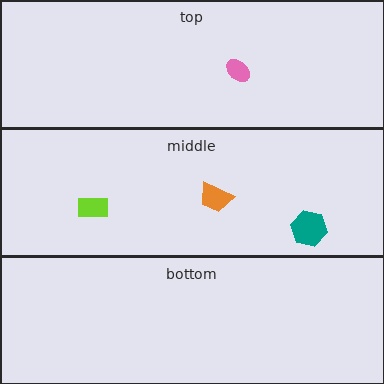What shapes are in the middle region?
The orange trapezoid, the lime rectangle, the teal hexagon.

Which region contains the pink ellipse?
The top region.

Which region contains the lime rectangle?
The middle region.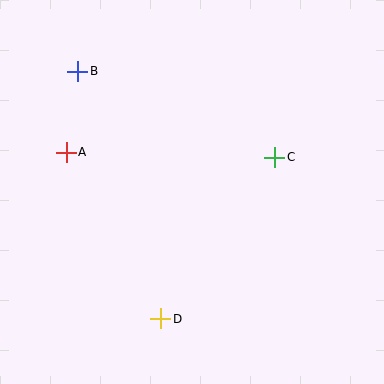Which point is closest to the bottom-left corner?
Point D is closest to the bottom-left corner.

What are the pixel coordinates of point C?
Point C is at (275, 157).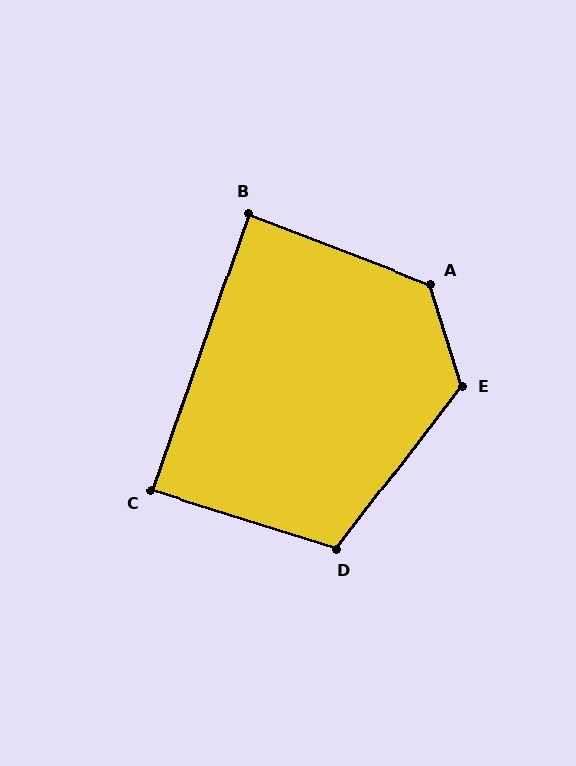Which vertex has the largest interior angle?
A, at approximately 128 degrees.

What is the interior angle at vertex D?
Approximately 110 degrees (obtuse).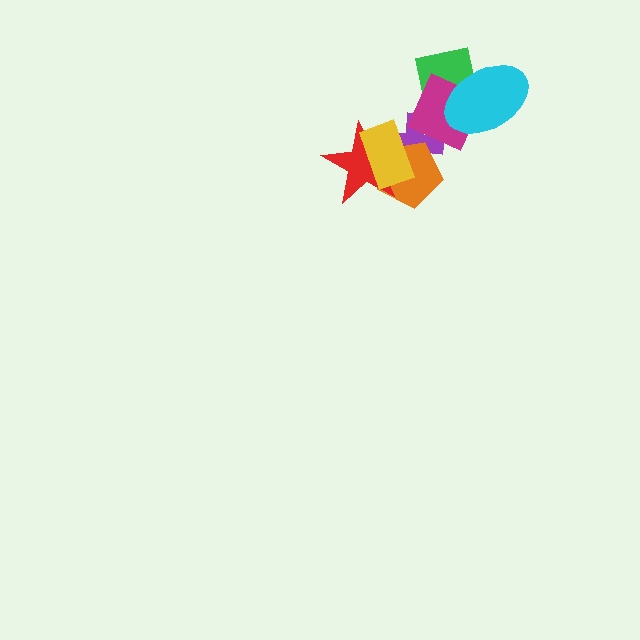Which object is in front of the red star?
The yellow rectangle is in front of the red star.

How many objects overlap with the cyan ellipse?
2 objects overlap with the cyan ellipse.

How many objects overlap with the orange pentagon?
3 objects overlap with the orange pentagon.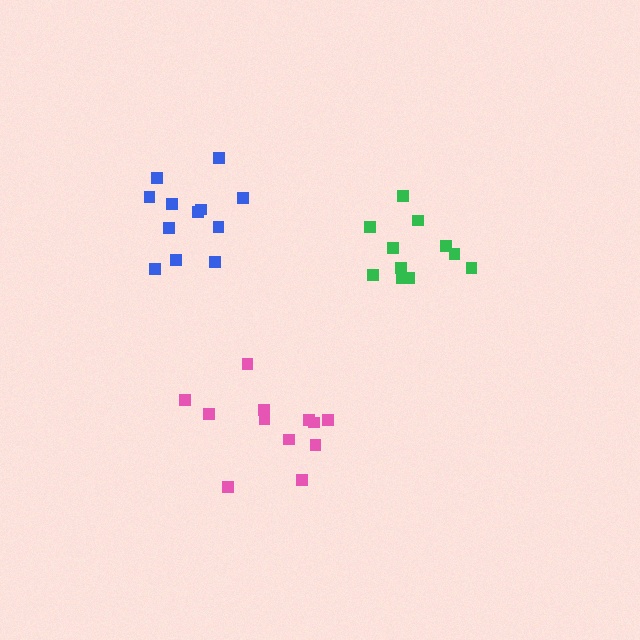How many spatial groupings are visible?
There are 3 spatial groupings.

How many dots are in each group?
Group 1: 11 dots, Group 2: 12 dots, Group 3: 12 dots (35 total).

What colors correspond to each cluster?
The clusters are colored: green, pink, blue.